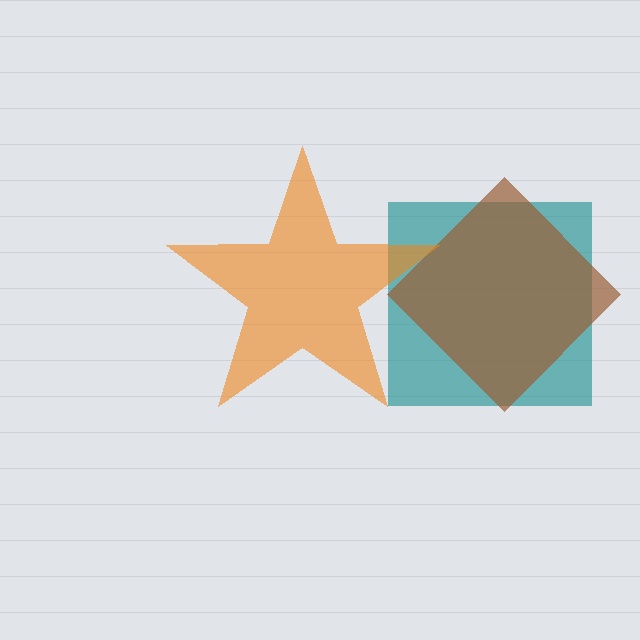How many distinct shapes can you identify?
There are 3 distinct shapes: a teal square, a brown diamond, an orange star.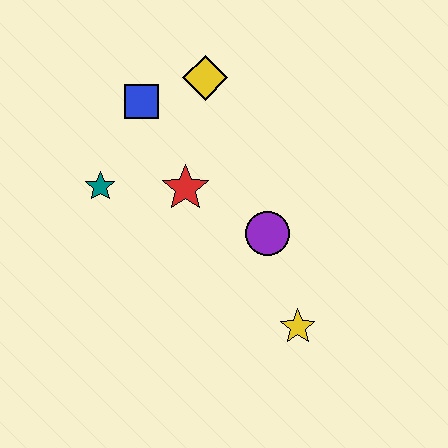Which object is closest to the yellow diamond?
The blue square is closest to the yellow diamond.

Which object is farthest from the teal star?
The yellow star is farthest from the teal star.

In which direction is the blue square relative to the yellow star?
The blue square is above the yellow star.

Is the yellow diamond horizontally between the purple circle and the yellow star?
No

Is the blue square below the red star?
No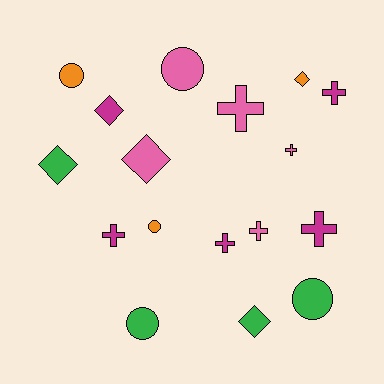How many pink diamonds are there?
There is 1 pink diamond.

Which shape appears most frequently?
Cross, with 7 objects.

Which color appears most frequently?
Magenta, with 5 objects.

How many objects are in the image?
There are 17 objects.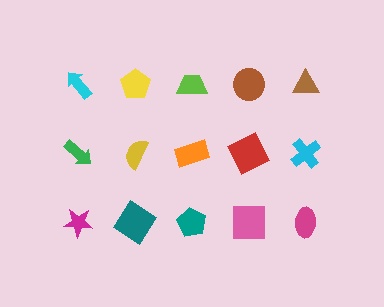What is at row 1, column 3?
A lime trapezoid.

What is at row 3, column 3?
A teal pentagon.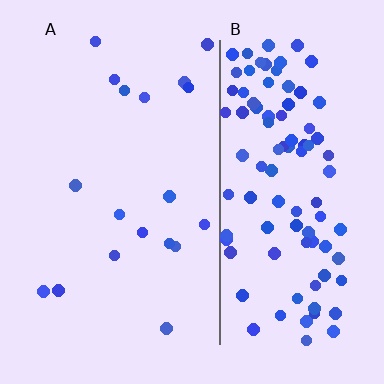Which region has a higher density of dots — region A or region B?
B (the right).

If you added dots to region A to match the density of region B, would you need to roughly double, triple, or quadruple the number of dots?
Approximately quadruple.